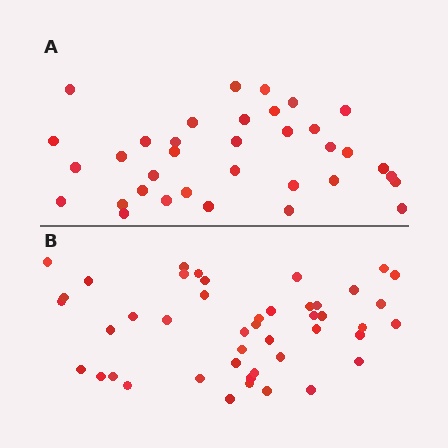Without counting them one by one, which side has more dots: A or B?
Region B (the bottom region) has more dots.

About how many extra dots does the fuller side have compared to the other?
Region B has roughly 10 or so more dots than region A.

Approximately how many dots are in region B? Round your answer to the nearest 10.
About 40 dots. (The exact count is 45, which rounds to 40.)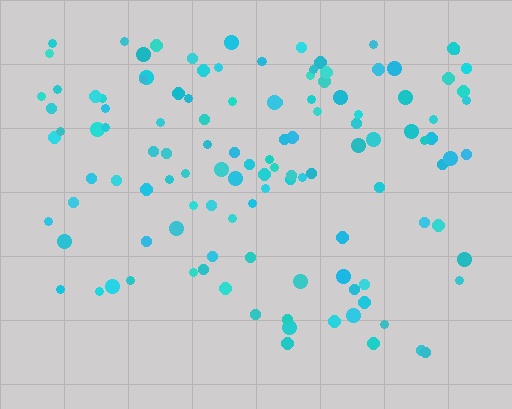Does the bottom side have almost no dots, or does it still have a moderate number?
Still a moderate number, just noticeably fewer than the top.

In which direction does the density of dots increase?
From bottom to top, with the top side densest.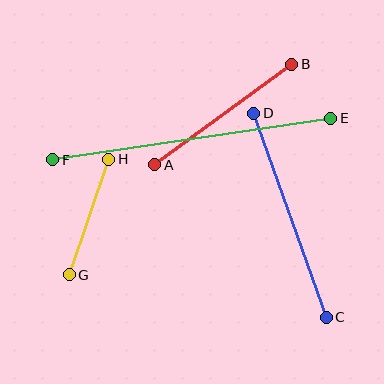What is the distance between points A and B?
The distance is approximately 170 pixels.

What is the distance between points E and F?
The distance is approximately 281 pixels.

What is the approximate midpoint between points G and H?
The midpoint is at approximately (89, 217) pixels.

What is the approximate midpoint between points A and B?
The midpoint is at approximately (223, 115) pixels.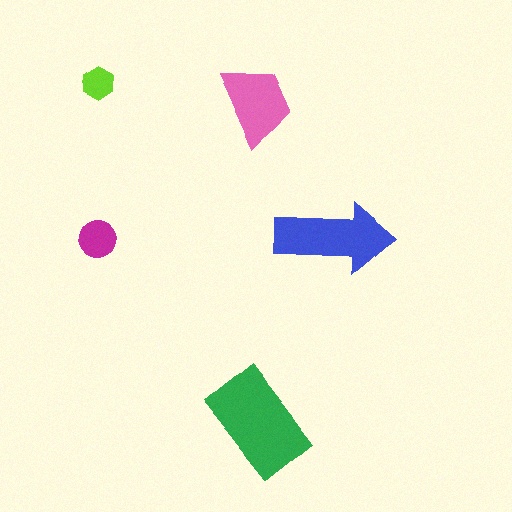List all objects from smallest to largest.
The lime hexagon, the magenta circle, the pink trapezoid, the blue arrow, the green rectangle.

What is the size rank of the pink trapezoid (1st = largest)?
3rd.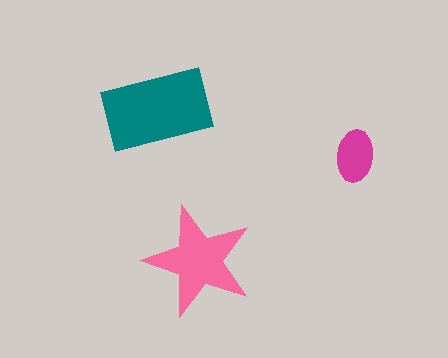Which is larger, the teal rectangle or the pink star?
The teal rectangle.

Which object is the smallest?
The magenta ellipse.